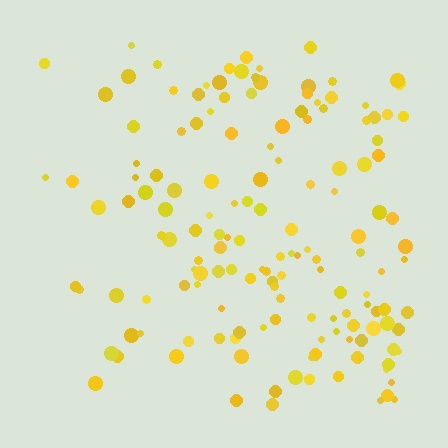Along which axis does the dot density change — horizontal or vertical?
Horizontal.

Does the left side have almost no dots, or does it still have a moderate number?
Still a moderate number, just noticeably fewer than the right.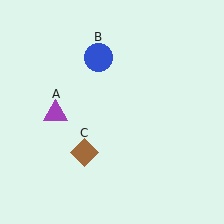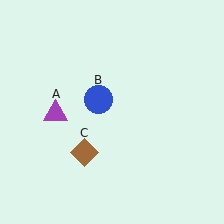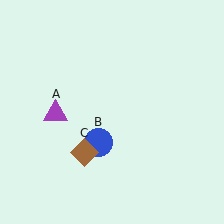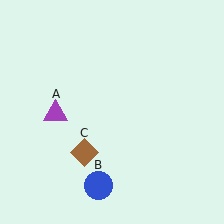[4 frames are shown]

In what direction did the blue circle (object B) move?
The blue circle (object B) moved down.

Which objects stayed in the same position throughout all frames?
Purple triangle (object A) and brown diamond (object C) remained stationary.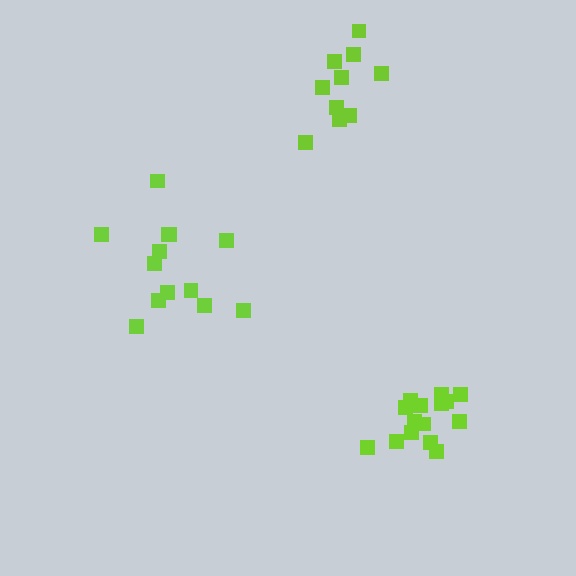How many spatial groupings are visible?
There are 3 spatial groupings.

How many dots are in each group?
Group 1: 15 dots, Group 2: 10 dots, Group 3: 13 dots (38 total).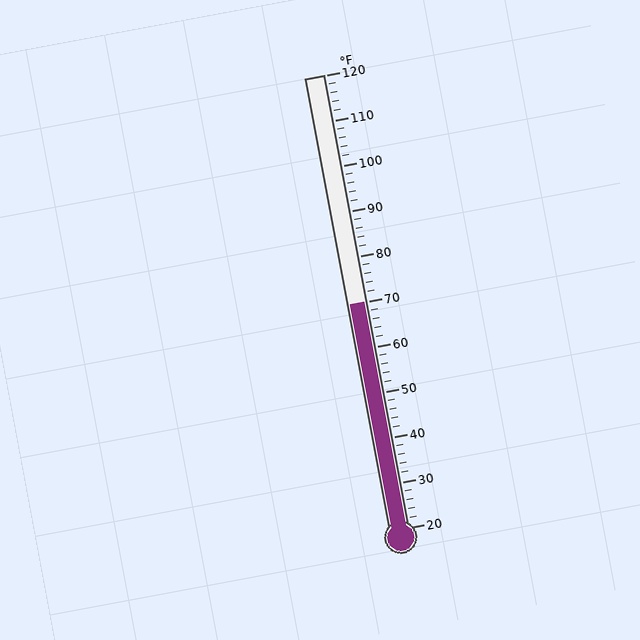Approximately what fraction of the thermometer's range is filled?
The thermometer is filled to approximately 50% of its range.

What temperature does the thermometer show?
The thermometer shows approximately 70°F.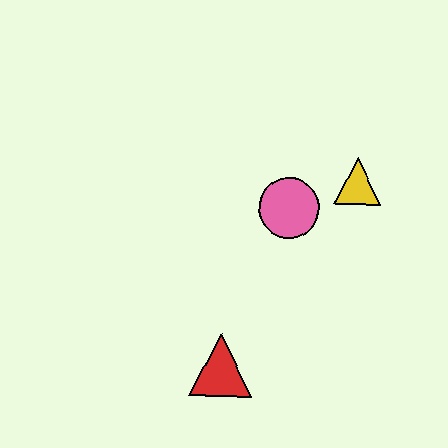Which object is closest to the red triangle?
The pink circle is closest to the red triangle.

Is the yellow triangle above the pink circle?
Yes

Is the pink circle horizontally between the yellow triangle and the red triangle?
Yes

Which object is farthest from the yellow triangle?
The red triangle is farthest from the yellow triangle.